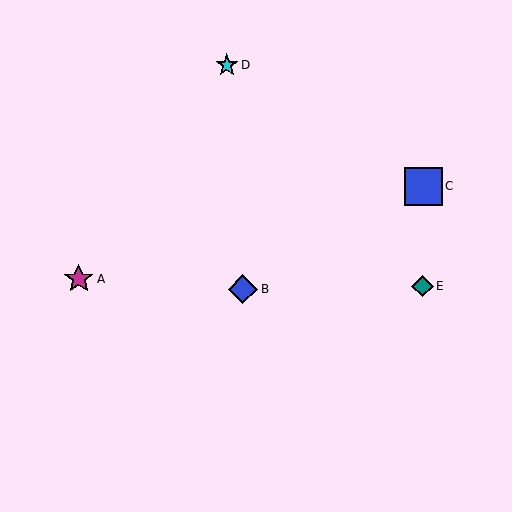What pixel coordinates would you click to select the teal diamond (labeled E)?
Click at (423, 286) to select the teal diamond E.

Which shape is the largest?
The blue square (labeled C) is the largest.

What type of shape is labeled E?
Shape E is a teal diamond.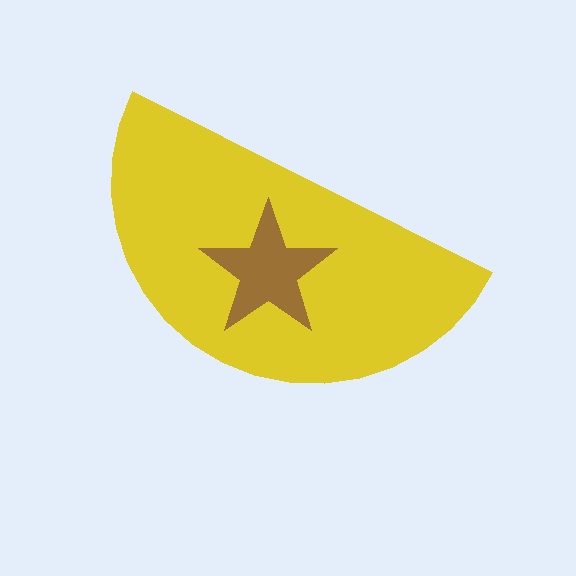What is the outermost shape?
The yellow semicircle.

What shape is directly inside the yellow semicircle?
The brown star.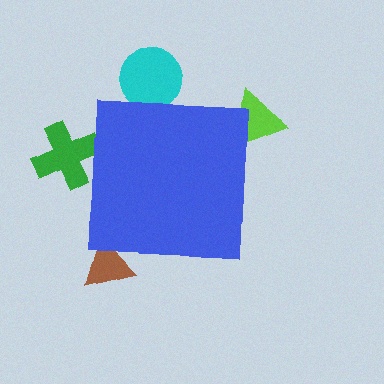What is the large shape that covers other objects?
A blue square.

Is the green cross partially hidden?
Yes, the green cross is partially hidden behind the blue square.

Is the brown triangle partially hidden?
Yes, the brown triangle is partially hidden behind the blue square.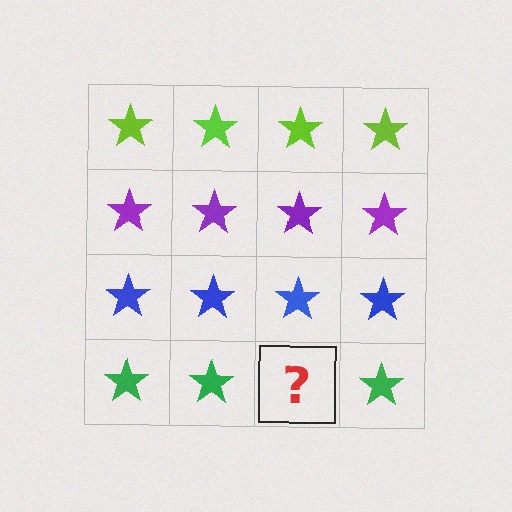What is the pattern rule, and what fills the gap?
The rule is that each row has a consistent color. The gap should be filled with a green star.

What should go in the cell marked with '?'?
The missing cell should contain a green star.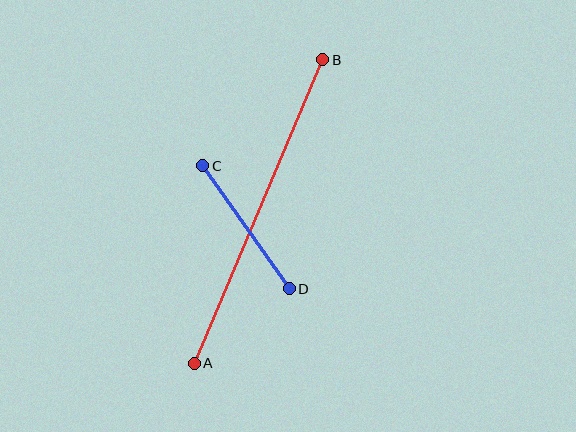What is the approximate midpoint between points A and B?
The midpoint is at approximately (259, 211) pixels.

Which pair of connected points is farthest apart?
Points A and B are farthest apart.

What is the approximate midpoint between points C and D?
The midpoint is at approximately (246, 227) pixels.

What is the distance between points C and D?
The distance is approximately 151 pixels.